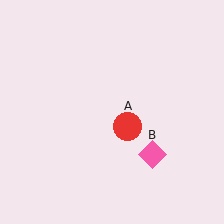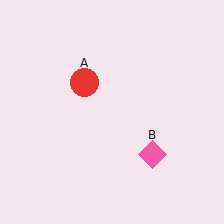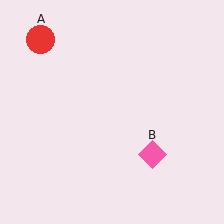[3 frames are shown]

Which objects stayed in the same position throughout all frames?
Pink diamond (object B) remained stationary.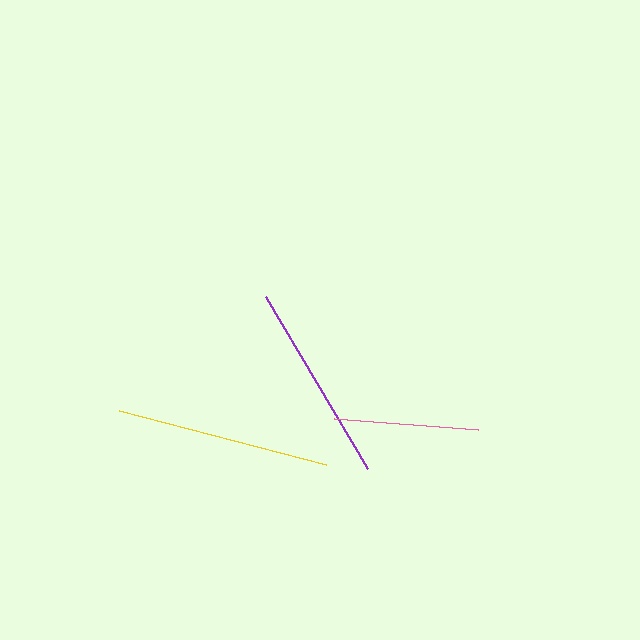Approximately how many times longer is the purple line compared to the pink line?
The purple line is approximately 1.4 times the length of the pink line.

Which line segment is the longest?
The yellow line is the longest at approximately 215 pixels.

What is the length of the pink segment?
The pink segment is approximately 144 pixels long.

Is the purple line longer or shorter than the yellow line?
The yellow line is longer than the purple line.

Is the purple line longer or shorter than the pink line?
The purple line is longer than the pink line.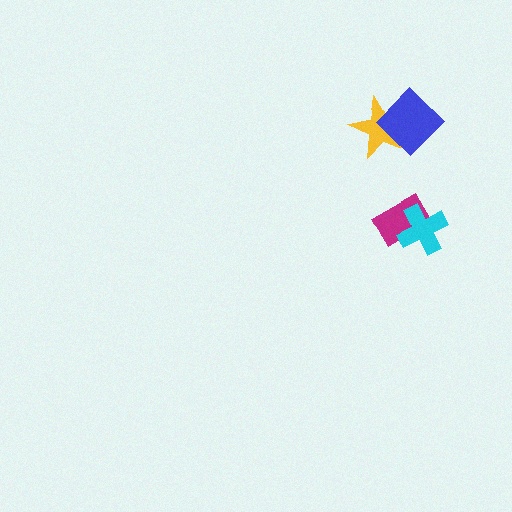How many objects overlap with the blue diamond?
1 object overlaps with the blue diamond.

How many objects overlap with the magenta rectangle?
1 object overlaps with the magenta rectangle.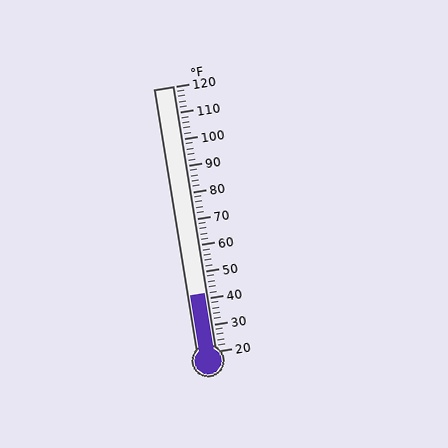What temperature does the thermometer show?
The thermometer shows approximately 42°F.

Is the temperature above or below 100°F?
The temperature is below 100°F.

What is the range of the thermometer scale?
The thermometer scale ranges from 20°F to 120°F.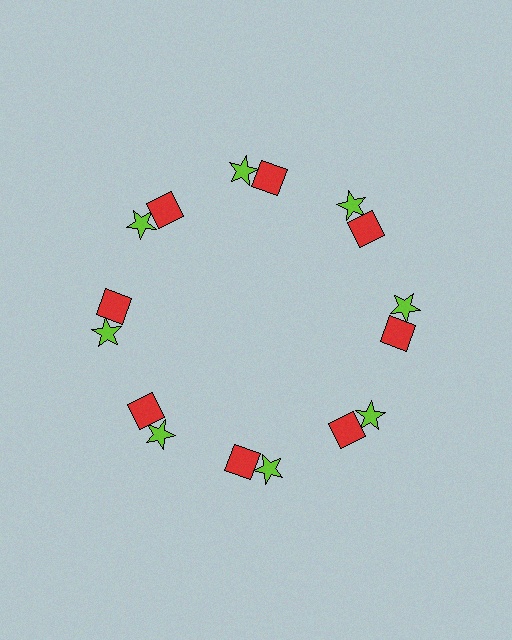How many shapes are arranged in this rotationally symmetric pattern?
There are 16 shapes, arranged in 8 groups of 2.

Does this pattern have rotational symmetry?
Yes, this pattern has 8-fold rotational symmetry. It looks the same after rotating 45 degrees around the center.